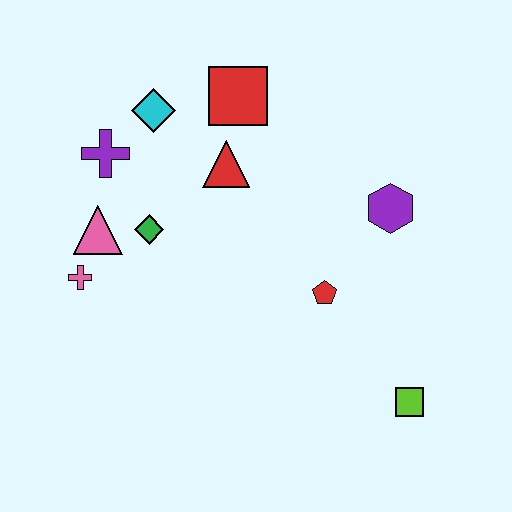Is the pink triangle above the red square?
No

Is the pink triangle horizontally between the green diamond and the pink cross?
Yes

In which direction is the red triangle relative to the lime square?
The red triangle is above the lime square.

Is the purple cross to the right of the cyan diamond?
No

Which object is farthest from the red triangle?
The lime square is farthest from the red triangle.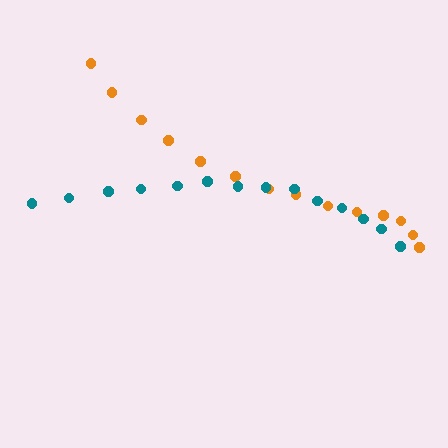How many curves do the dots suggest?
There are 2 distinct paths.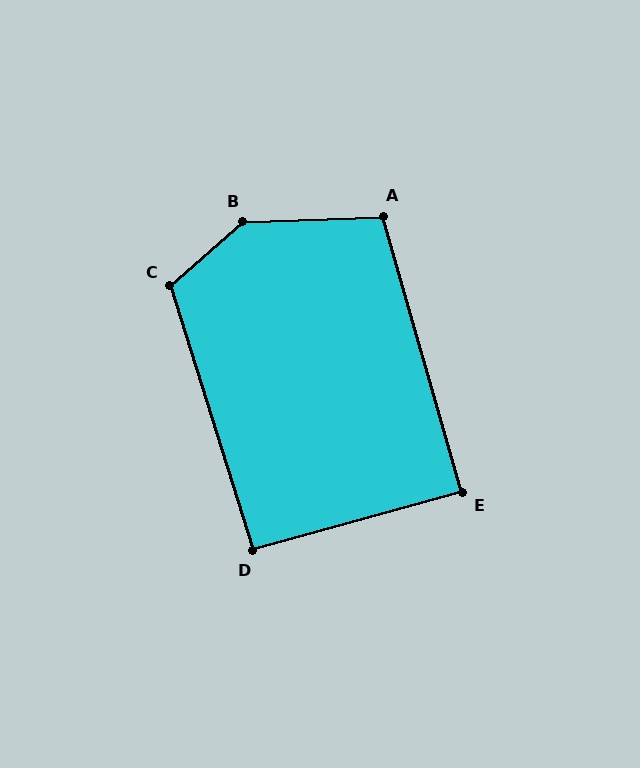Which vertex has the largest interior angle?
B, at approximately 141 degrees.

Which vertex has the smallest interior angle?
E, at approximately 89 degrees.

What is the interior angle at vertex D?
Approximately 92 degrees (approximately right).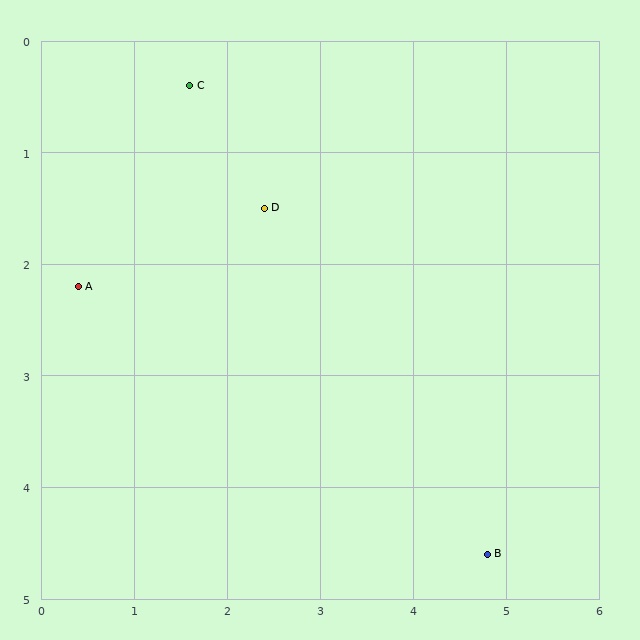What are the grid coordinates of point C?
Point C is at approximately (1.6, 0.4).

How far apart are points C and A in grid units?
Points C and A are about 2.2 grid units apart.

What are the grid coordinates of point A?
Point A is at approximately (0.4, 2.2).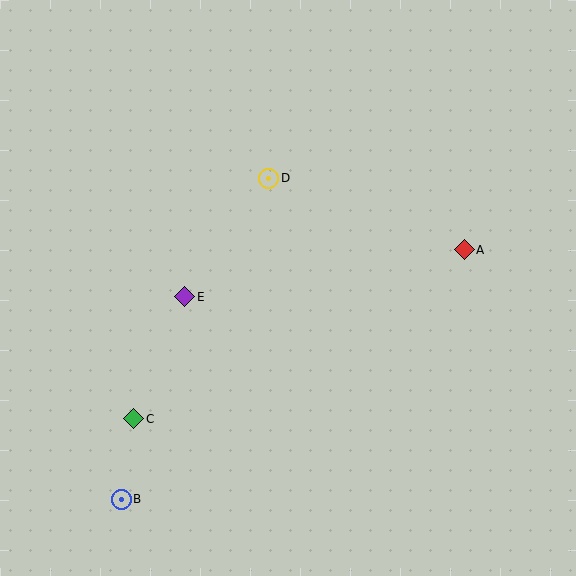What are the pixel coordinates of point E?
Point E is at (185, 297).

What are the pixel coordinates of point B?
Point B is at (121, 499).